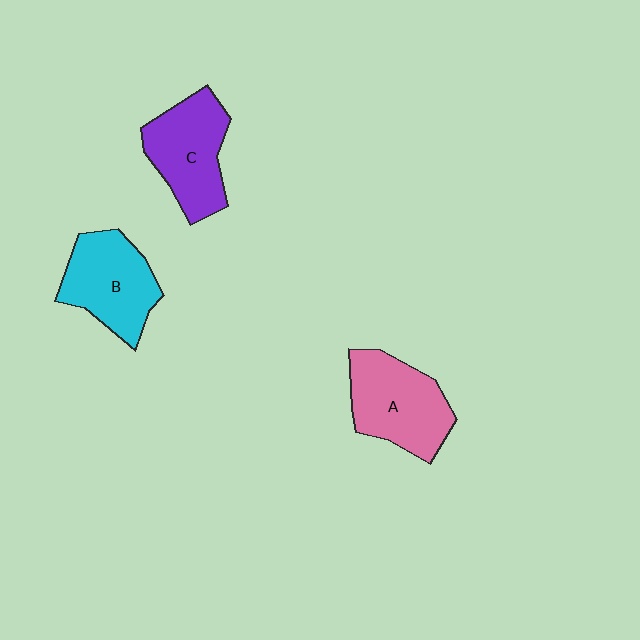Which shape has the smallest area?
Shape B (cyan).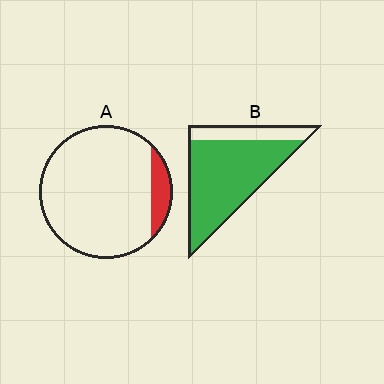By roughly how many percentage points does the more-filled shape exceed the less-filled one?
By roughly 70 percentage points (B over A).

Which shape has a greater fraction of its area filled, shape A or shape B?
Shape B.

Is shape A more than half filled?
No.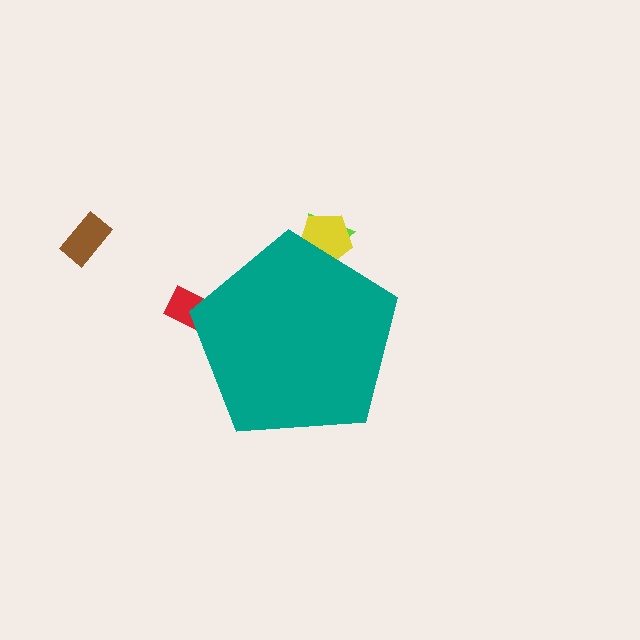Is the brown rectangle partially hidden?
No, the brown rectangle is fully visible.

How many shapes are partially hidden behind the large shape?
3 shapes are partially hidden.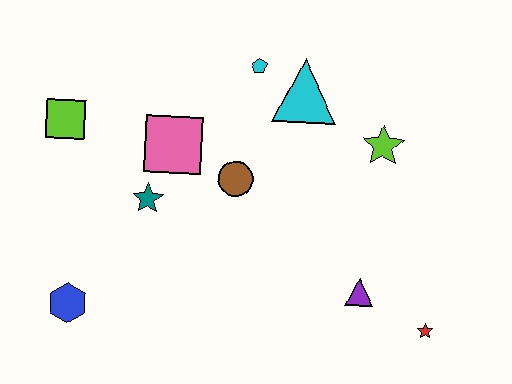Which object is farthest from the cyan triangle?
The blue hexagon is farthest from the cyan triangle.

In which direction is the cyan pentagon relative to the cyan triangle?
The cyan pentagon is to the left of the cyan triangle.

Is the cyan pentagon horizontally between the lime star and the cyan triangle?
No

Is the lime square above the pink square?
Yes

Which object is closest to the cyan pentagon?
The cyan triangle is closest to the cyan pentagon.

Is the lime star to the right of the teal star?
Yes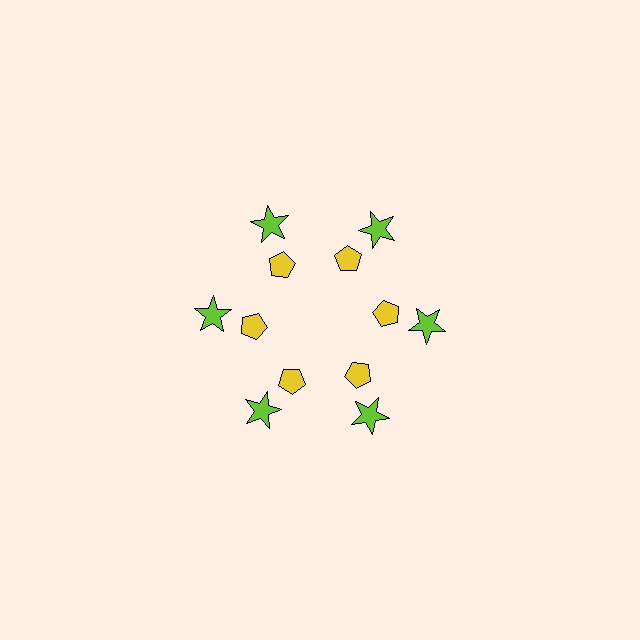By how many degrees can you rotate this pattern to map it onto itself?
The pattern maps onto itself every 60 degrees of rotation.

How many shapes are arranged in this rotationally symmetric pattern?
There are 12 shapes, arranged in 6 groups of 2.